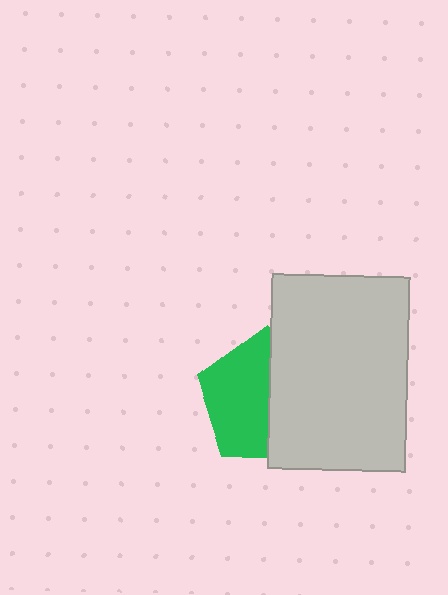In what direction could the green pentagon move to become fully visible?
The green pentagon could move left. That would shift it out from behind the light gray rectangle entirely.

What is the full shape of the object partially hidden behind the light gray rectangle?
The partially hidden object is a green pentagon.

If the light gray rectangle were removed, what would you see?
You would see the complete green pentagon.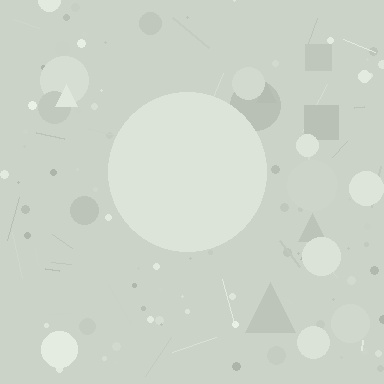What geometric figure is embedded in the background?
A circle is embedded in the background.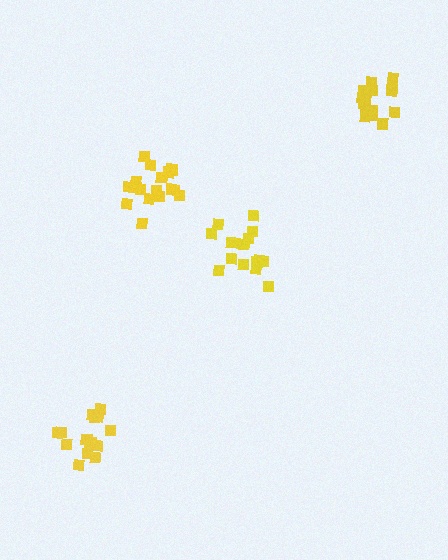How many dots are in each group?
Group 1: 17 dots, Group 2: 16 dots, Group 3: 16 dots, Group 4: 14 dots (63 total).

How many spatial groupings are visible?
There are 4 spatial groupings.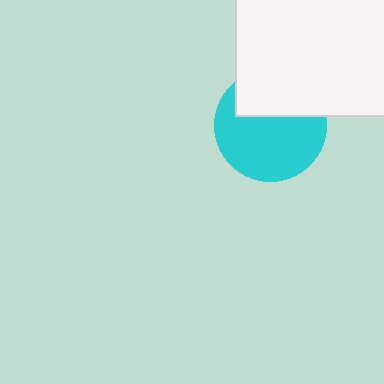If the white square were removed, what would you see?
You would see the complete cyan circle.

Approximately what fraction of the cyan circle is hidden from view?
Roughly 36% of the cyan circle is hidden behind the white square.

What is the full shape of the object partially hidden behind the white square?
The partially hidden object is a cyan circle.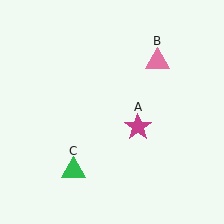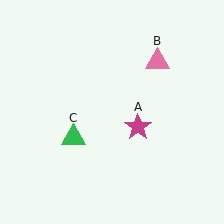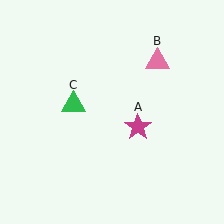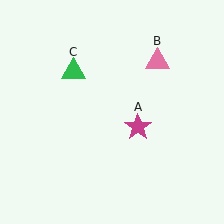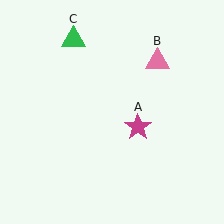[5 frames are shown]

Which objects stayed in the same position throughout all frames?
Magenta star (object A) and pink triangle (object B) remained stationary.